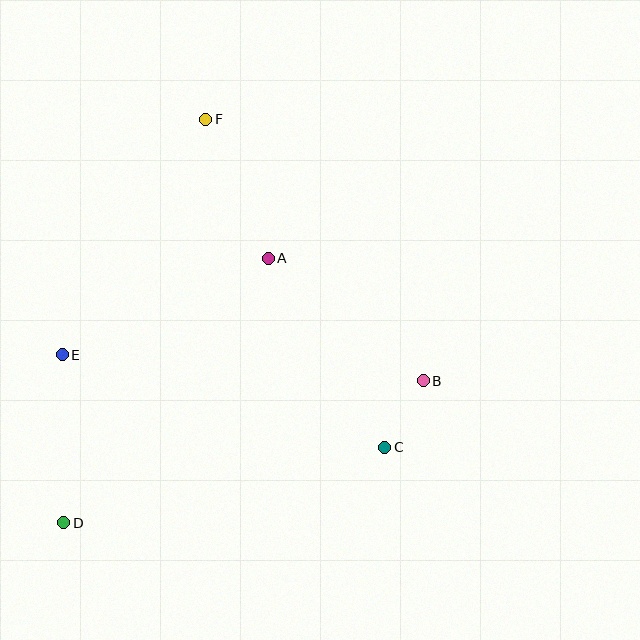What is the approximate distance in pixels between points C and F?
The distance between C and F is approximately 374 pixels.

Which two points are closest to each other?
Points B and C are closest to each other.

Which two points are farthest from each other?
Points D and F are farthest from each other.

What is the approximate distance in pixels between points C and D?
The distance between C and D is approximately 330 pixels.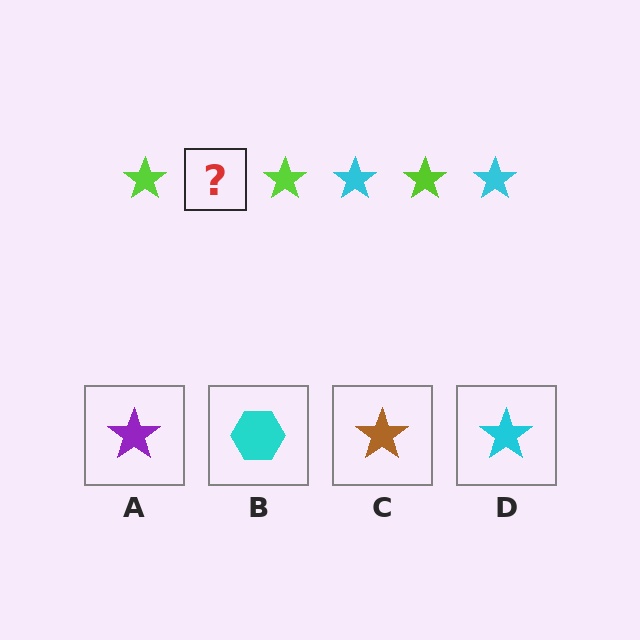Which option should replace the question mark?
Option D.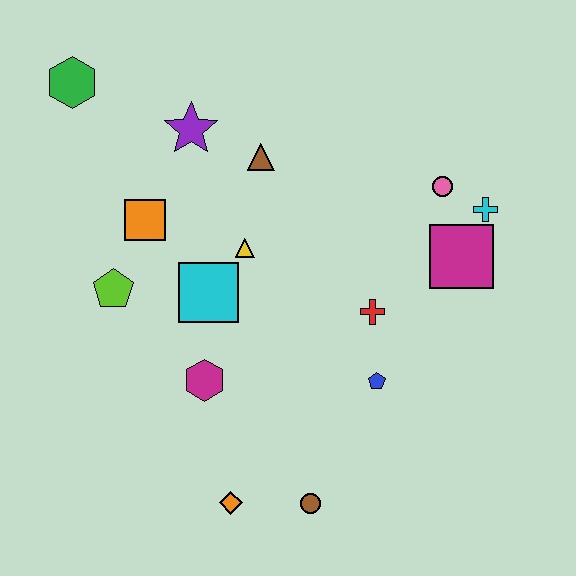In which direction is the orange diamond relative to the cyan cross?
The orange diamond is below the cyan cross.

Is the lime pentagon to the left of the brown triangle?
Yes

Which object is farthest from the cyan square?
The cyan cross is farthest from the cyan square.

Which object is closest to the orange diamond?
The brown circle is closest to the orange diamond.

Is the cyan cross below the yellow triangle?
No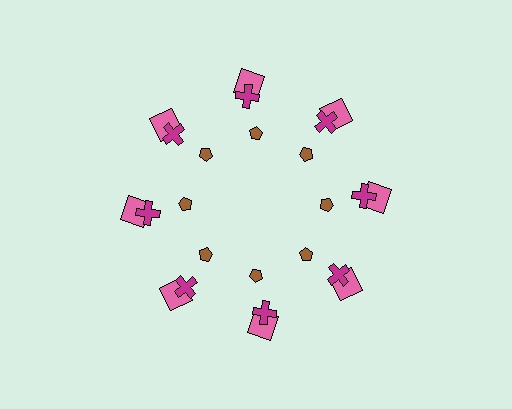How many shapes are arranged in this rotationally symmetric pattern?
There are 24 shapes, arranged in 8 groups of 3.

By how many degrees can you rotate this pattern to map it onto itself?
The pattern maps onto itself every 45 degrees of rotation.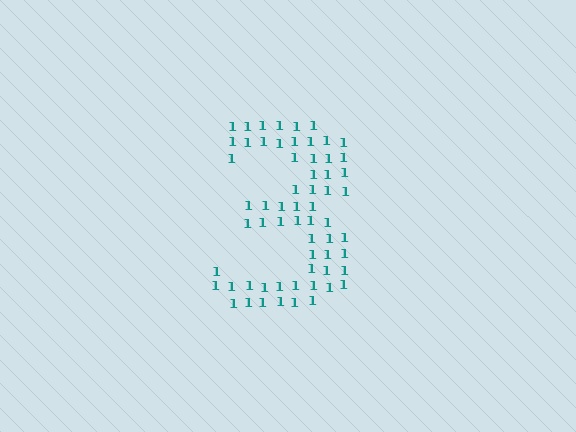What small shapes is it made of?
It is made of small digit 1's.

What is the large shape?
The large shape is the digit 3.